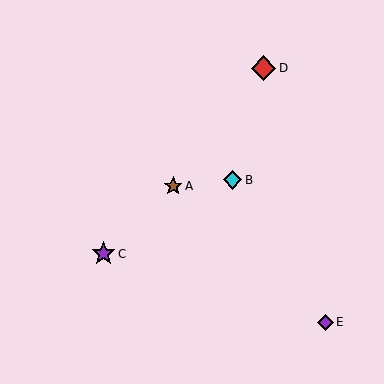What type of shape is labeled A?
Shape A is a brown star.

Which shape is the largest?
The red diamond (labeled D) is the largest.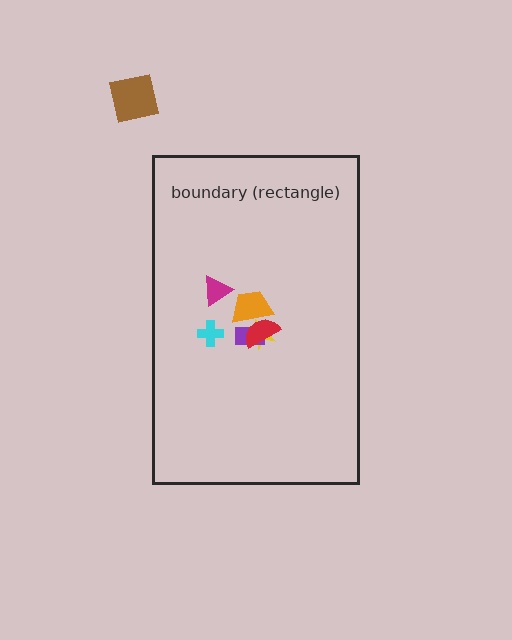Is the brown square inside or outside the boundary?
Outside.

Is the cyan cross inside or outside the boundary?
Inside.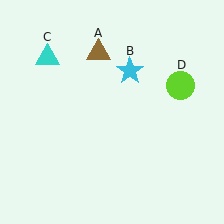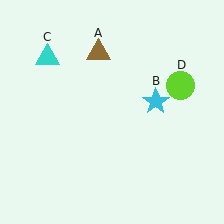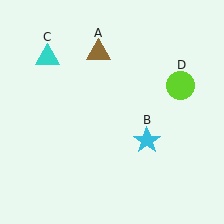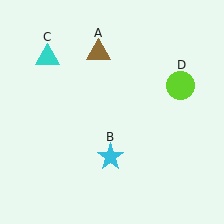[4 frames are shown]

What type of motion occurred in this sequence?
The cyan star (object B) rotated clockwise around the center of the scene.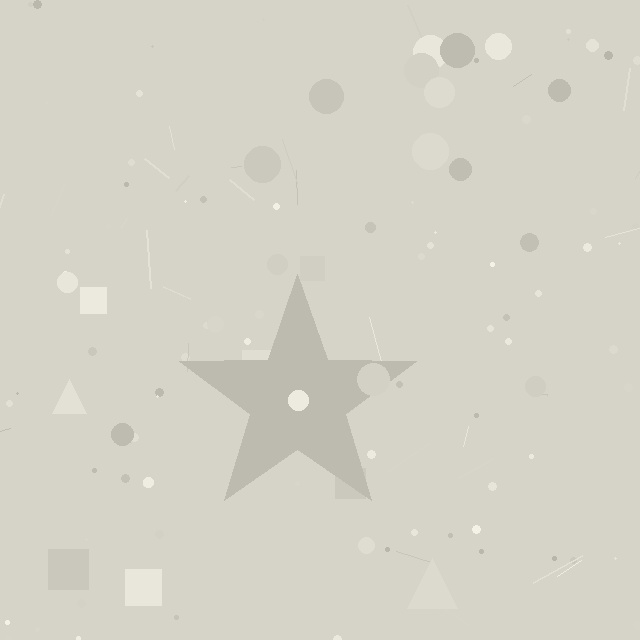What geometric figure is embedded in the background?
A star is embedded in the background.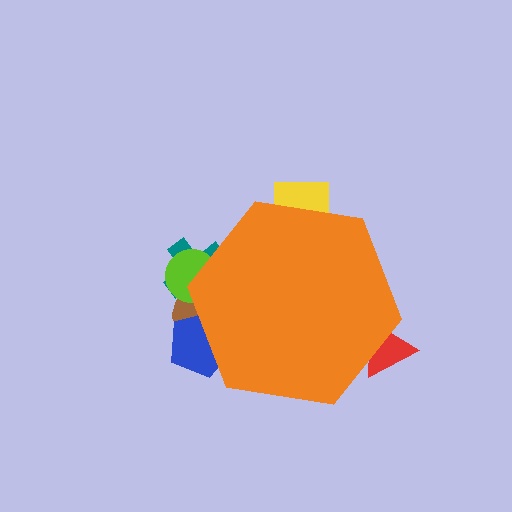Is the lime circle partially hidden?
Yes, the lime circle is partially hidden behind the orange hexagon.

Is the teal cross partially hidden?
Yes, the teal cross is partially hidden behind the orange hexagon.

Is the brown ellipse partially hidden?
Yes, the brown ellipse is partially hidden behind the orange hexagon.